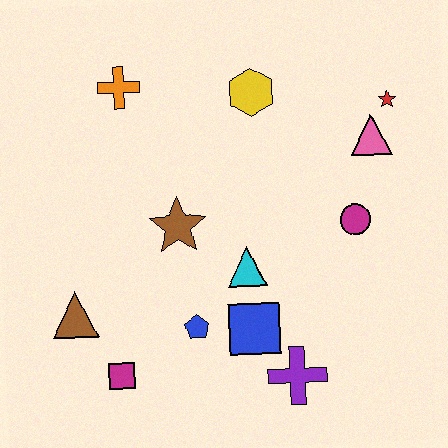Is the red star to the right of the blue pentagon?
Yes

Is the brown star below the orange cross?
Yes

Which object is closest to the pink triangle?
The red star is closest to the pink triangle.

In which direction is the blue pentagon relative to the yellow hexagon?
The blue pentagon is below the yellow hexagon.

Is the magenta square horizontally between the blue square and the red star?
No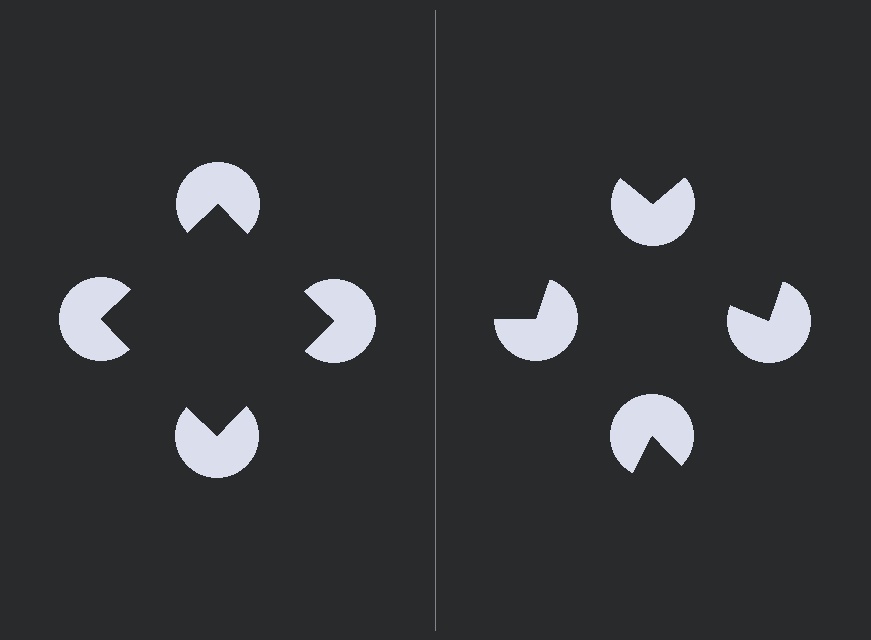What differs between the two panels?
The pac-man discs are positioned identically on both sides; only the wedge orientations differ. On the left they align to a square; on the right they are misaligned.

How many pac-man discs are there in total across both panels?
8 — 4 on each side.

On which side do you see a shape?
An illusory square appears on the left side. On the right side the wedge cuts are rotated, so no coherent shape forms.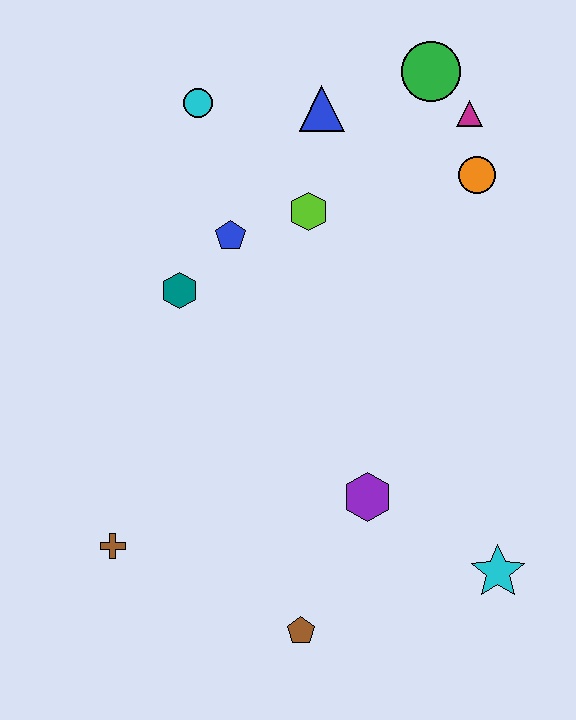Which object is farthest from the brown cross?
The green circle is farthest from the brown cross.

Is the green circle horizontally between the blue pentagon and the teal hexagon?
No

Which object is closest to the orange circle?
The magenta triangle is closest to the orange circle.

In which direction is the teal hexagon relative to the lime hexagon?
The teal hexagon is to the left of the lime hexagon.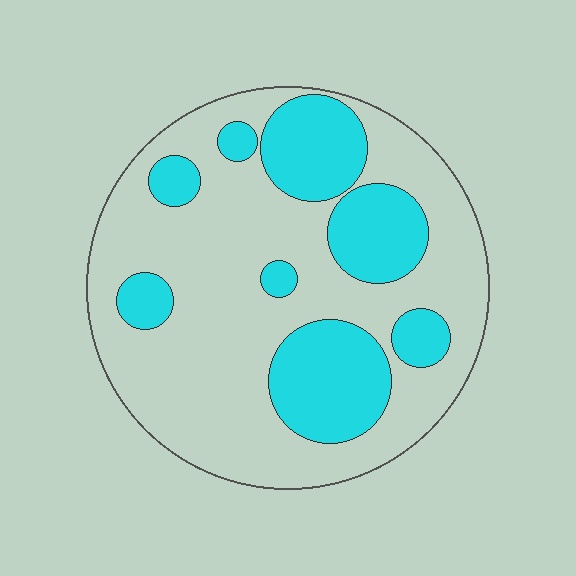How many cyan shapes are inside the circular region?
8.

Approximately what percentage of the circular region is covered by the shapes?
Approximately 30%.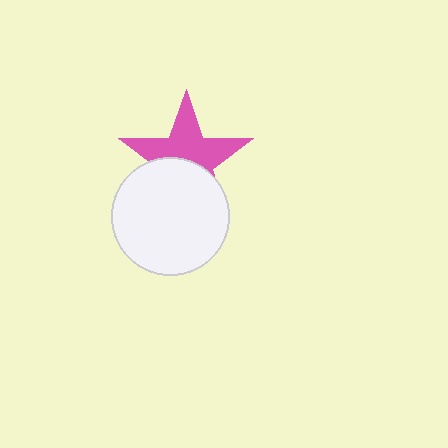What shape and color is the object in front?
The object in front is a white circle.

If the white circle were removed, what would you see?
You would see the complete pink star.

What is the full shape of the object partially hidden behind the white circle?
The partially hidden object is a pink star.